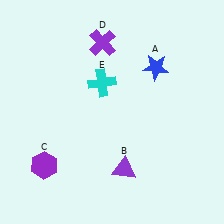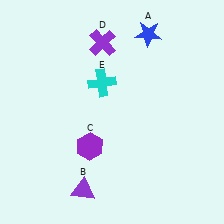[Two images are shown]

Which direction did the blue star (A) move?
The blue star (A) moved up.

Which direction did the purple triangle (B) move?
The purple triangle (B) moved left.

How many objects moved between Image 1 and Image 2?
3 objects moved between the two images.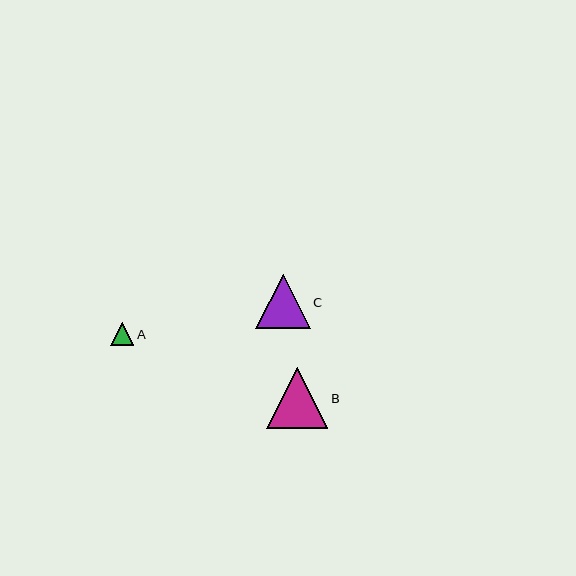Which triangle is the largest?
Triangle B is the largest with a size of approximately 61 pixels.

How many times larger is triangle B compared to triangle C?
Triangle B is approximately 1.1 times the size of triangle C.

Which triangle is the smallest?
Triangle A is the smallest with a size of approximately 24 pixels.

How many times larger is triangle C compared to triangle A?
Triangle C is approximately 2.3 times the size of triangle A.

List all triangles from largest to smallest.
From largest to smallest: B, C, A.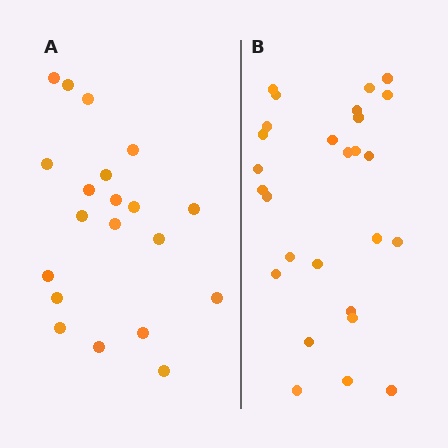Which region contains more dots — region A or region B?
Region B (the right region) has more dots.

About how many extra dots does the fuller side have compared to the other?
Region B has roughly 8 or so more dots than region A.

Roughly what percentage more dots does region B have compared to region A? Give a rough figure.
About 35% more.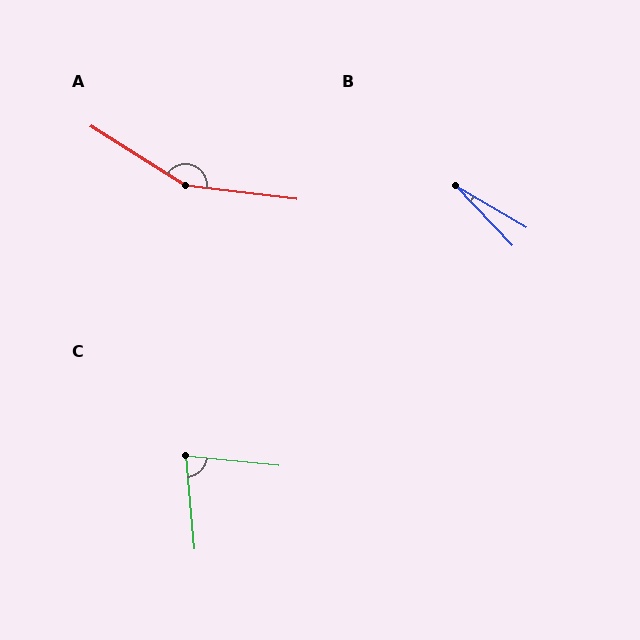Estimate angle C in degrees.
Approximately 79 degrees.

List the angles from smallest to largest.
B (16°), C (79°), A (155°).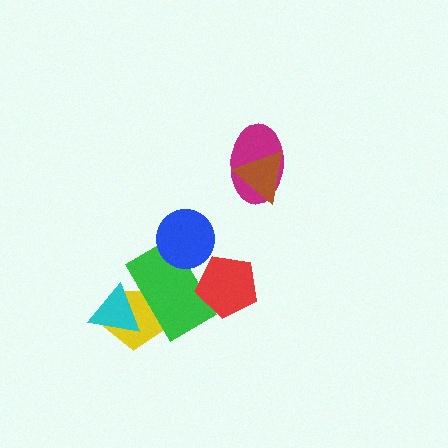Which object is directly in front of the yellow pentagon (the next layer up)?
The cyan triangle is directly in front of the yellow pentagon.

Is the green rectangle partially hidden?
Yes, it is partially covered by another shape.